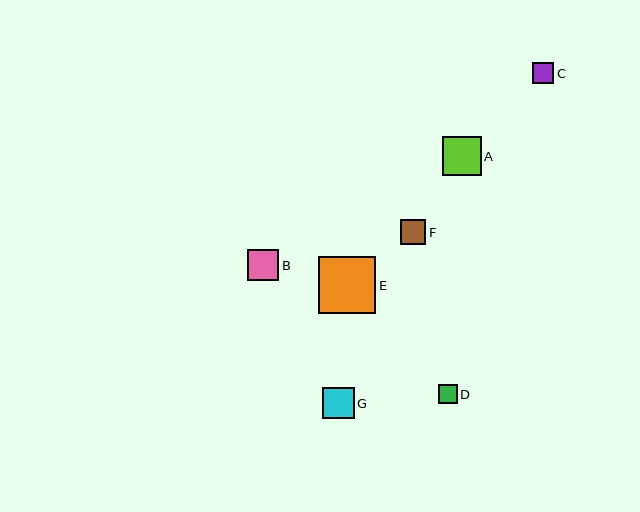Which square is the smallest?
Square D is the smallest with a size of approximately 19 pixels.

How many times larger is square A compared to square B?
Square A is approximately 1.2 times the size of square B.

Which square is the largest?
Square E is the largest with a size of approximately 57 pixels.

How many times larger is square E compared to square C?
Square E is approximately 2.7 times the size of square C.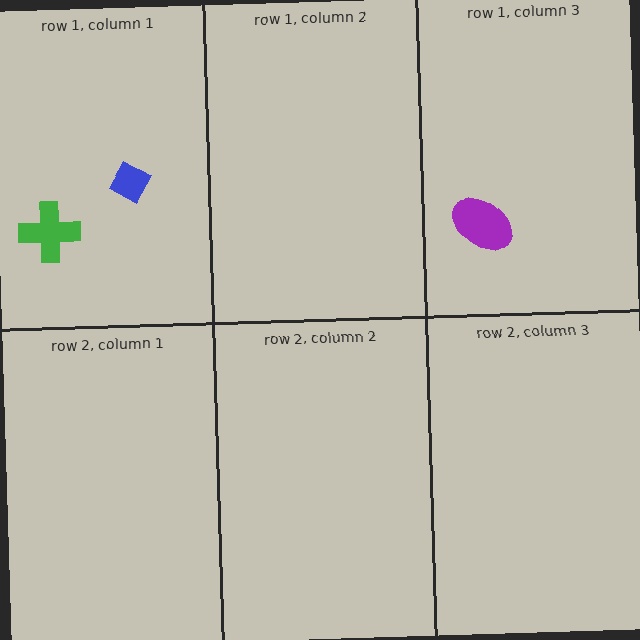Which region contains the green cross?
The row 1, column 1 region.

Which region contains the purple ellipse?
The row 1, column 3 region.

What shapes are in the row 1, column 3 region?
The purple ellipse.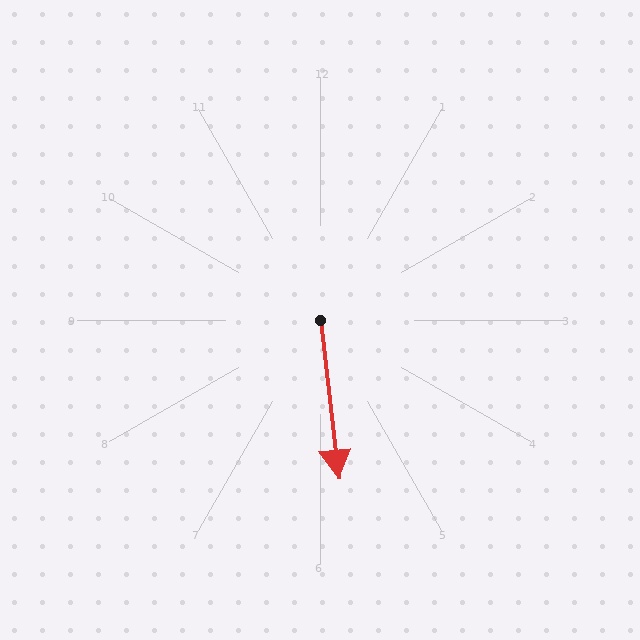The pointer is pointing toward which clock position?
Roughly 6 o'clock.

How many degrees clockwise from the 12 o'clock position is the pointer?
Approximately 173 degrees.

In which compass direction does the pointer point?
South.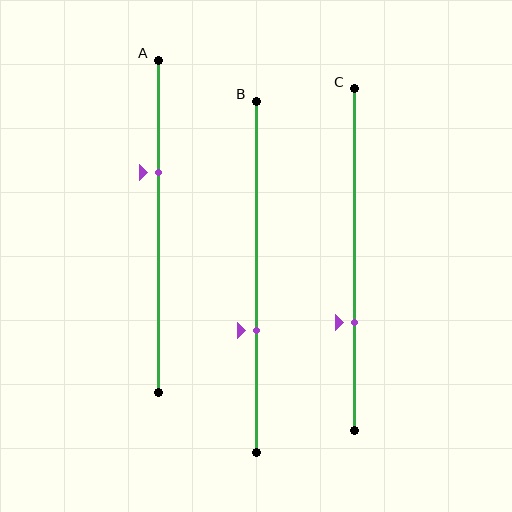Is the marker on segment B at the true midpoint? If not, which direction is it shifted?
No, the marker on segment B is shifted downward by about 15% of the segment length.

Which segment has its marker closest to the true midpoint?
Segment B has its marker closest to the true midpoint.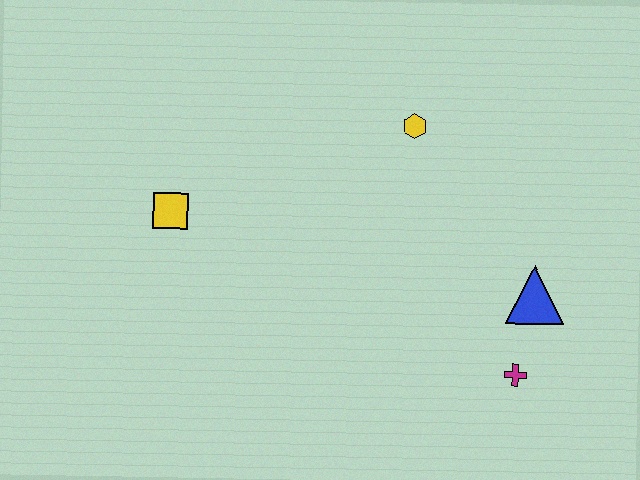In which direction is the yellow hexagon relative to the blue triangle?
The yellow hexagon is above the blue triangle.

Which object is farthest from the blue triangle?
The yellow square is farthest from the blue triangle.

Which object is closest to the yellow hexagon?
The blue triangle is closest to the yellow hexagon.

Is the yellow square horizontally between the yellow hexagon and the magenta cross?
No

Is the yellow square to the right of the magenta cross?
No